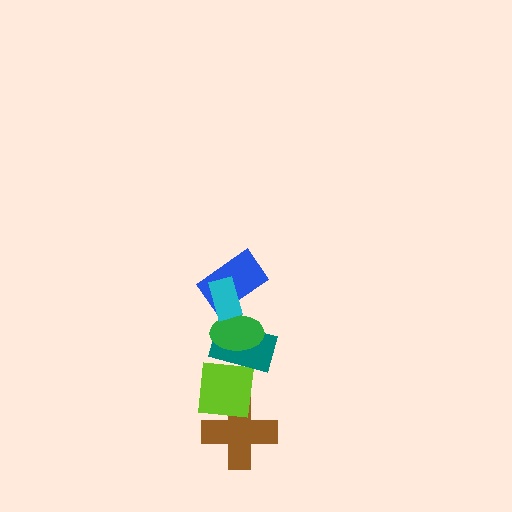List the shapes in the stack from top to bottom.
From top to bottom: the cyan rectangle, the blue rectangle, the green ellipse, the teal rectangle, the lime square, the brown cross.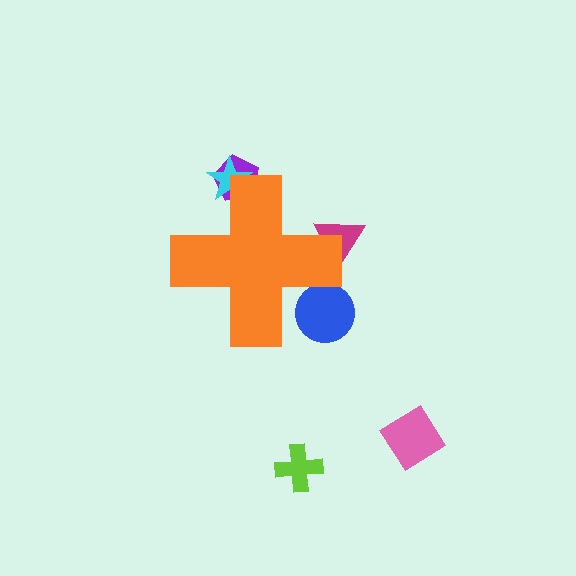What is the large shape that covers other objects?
An orange cross.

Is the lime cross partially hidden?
No, the lime cross is fully visible.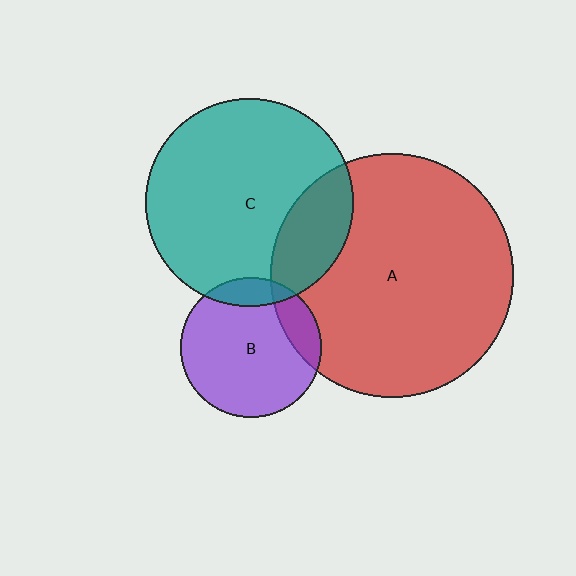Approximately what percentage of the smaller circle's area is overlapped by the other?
Approximately 20%.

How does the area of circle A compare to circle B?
Approximately 3.0 times.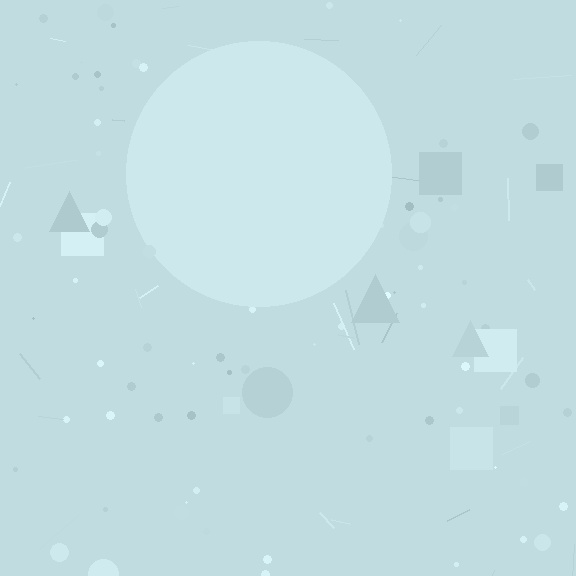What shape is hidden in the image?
A circle is hidden in the image.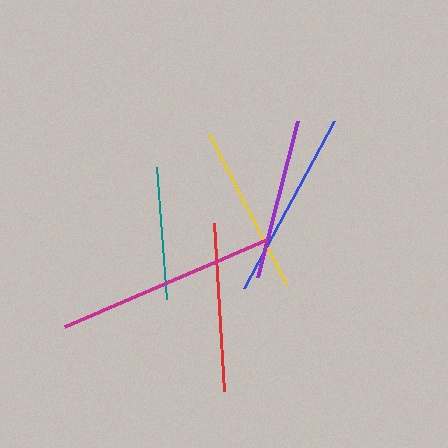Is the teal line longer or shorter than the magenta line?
The magenta line is longer than the teal line.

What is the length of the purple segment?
The purple segment is approximately 161 pixels long.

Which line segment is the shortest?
The teal line is the shortest at approximately 133 pixels.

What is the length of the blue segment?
The blue segment is approximately 189 pixels long.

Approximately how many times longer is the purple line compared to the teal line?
The purple line is approximately 1.2 times the length of the teal line.